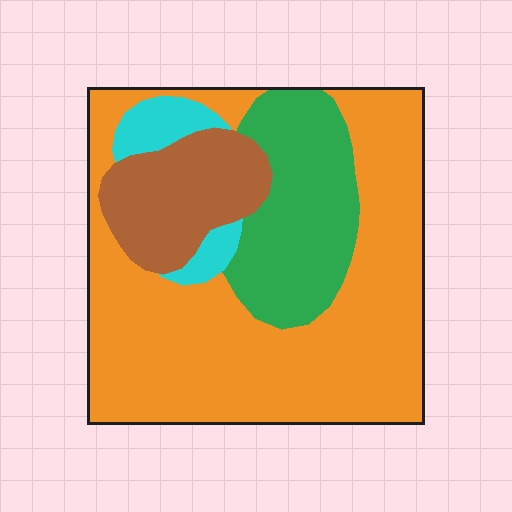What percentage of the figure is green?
Green takes up less than a quarter of the figure.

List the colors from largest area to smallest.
From largest to smallest: orange, green, brown, cyan.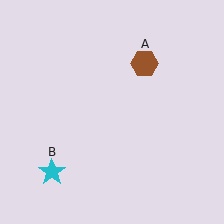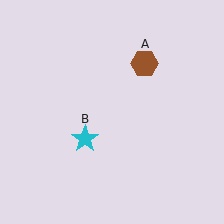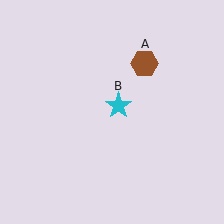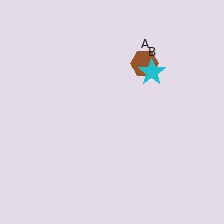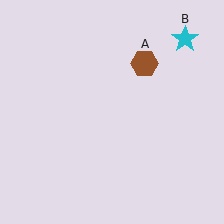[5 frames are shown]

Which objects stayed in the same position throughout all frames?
Brown hexagon (object A) remained stationary.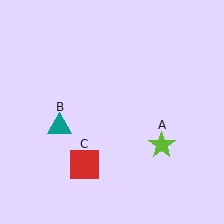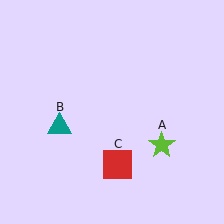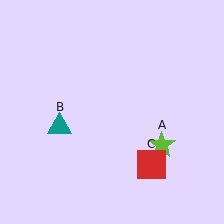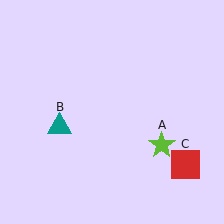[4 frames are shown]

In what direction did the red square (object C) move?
The red square (object C) moved right.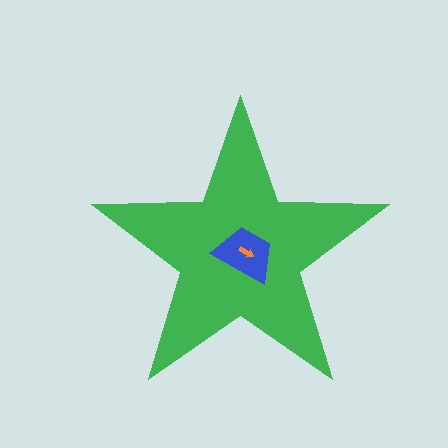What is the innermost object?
The orange arrow.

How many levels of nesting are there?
3.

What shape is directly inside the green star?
The blue trapezoid.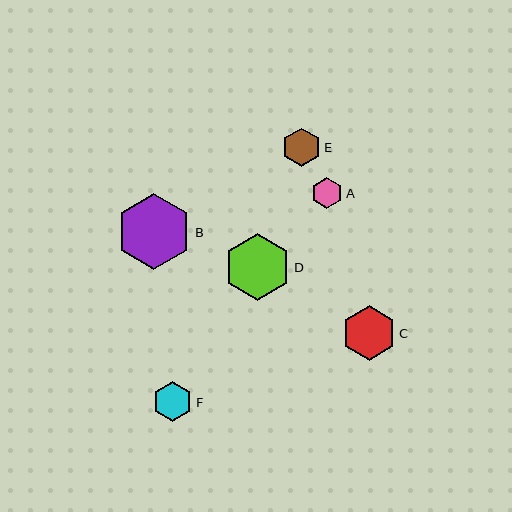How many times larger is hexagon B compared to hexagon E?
Hexagon B is approximately 2.0 times the size of hexagon E.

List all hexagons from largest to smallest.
From largest to smallest: B, D, C, F, E, A.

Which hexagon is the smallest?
Hexagon A is the smallest with a size of approximately 31 pixels.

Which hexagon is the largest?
Hexagon B is the largest with a size of approximately 76 pixels.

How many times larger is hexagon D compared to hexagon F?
Hexagon D is approximately 1.7 times the size of hexagon F.